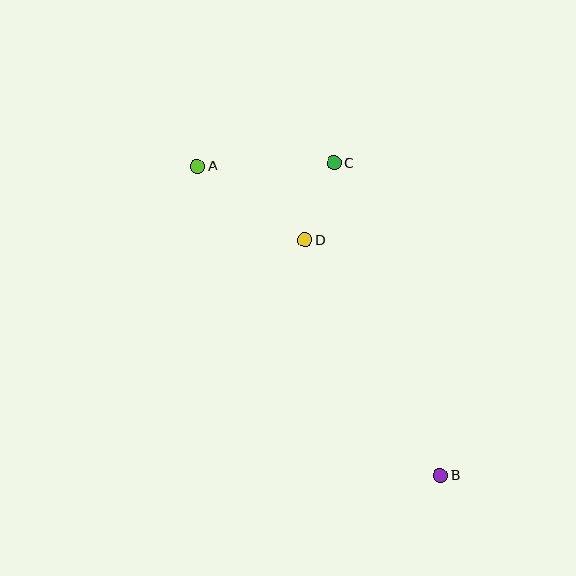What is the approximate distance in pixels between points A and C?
The distance between A and C is approximately 136 pixels.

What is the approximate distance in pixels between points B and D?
The distance between B and D is approximately 271 pixels.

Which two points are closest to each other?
Points C and D are closest to each other.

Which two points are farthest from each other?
Points A and B are farthest from each other.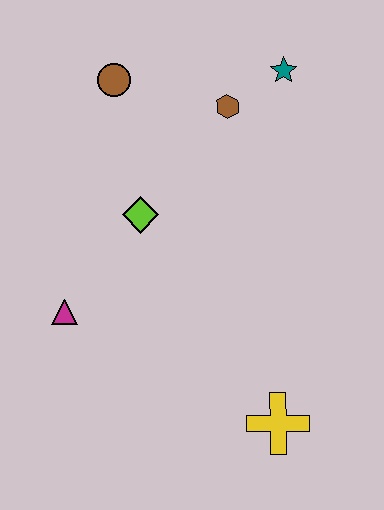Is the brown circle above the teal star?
No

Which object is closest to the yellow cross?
The magenta triangle is closest to the yellow cross.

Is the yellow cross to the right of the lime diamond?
Yes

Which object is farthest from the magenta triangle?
The teal star is farthest from the magenta triangle.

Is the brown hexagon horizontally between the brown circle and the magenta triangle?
No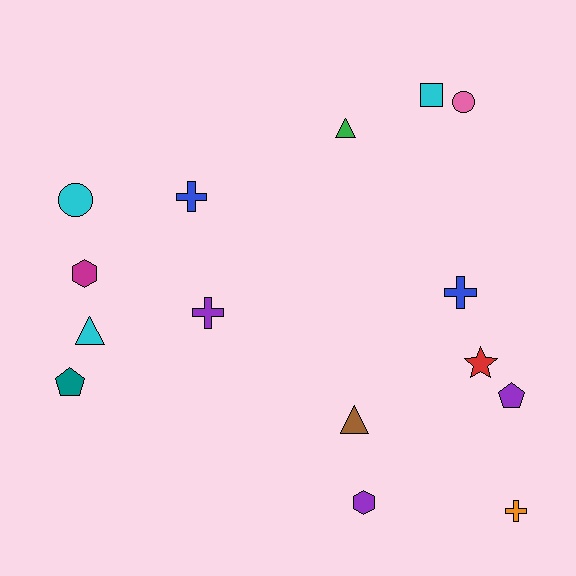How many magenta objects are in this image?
There is 1 magenta object.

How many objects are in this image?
There are 15 objects.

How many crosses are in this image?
There are 4 crosses.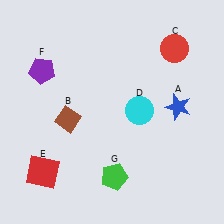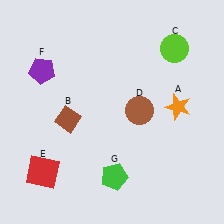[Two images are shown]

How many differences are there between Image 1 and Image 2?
There are 3 differences between the two images.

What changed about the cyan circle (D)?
In Image 1, D is cyan. In Image 2, it changed to brown.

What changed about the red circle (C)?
In Image 1, C is red. In Image 2, it changed to lime.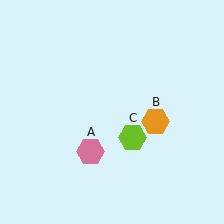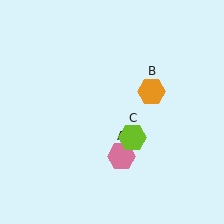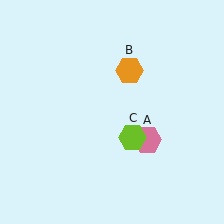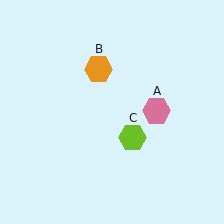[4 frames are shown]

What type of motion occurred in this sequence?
The pink hexagon (object A), orange hexagon (object B) rotated counterclockwise around the center of the scene.